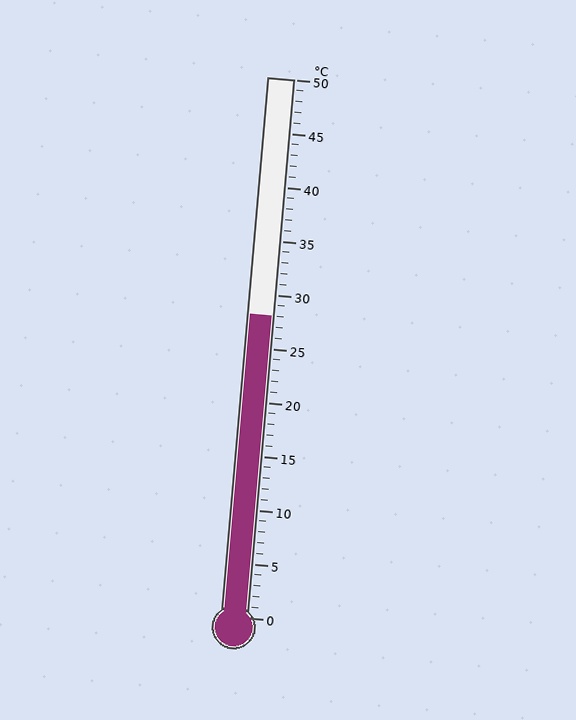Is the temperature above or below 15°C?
The temperature is above 15°C.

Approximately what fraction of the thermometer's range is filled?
The thermometer is filled to approximately 55% of its range.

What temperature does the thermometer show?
The thermometer shows approximately 28°C.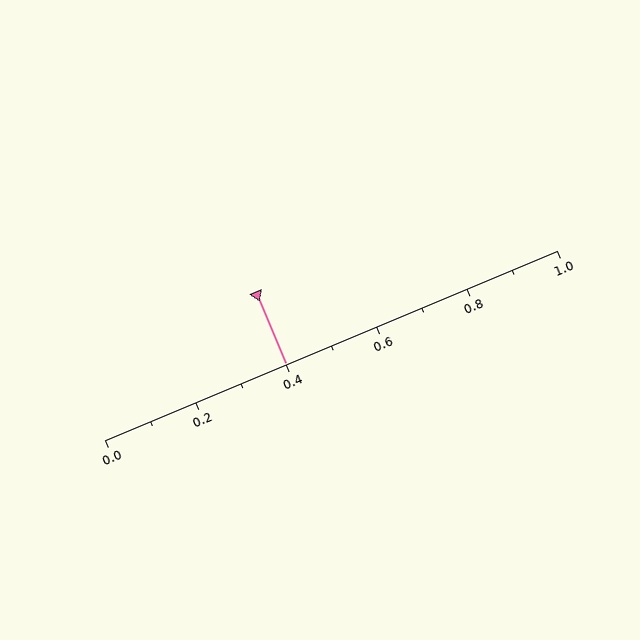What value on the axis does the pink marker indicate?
The marker indicates approximately 0.4.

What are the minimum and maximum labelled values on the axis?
The axis runs from 0.0 to 1.0.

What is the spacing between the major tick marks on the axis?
The major ticks are spaced 0.2 apart.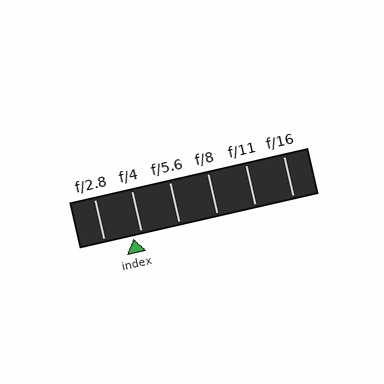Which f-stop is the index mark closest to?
The index mark is closest to f/4.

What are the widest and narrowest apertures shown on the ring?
The widest aperture shown is f/2.8 and the narrowest is f/16.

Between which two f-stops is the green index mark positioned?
The index mark is between f/2.8 and f/4.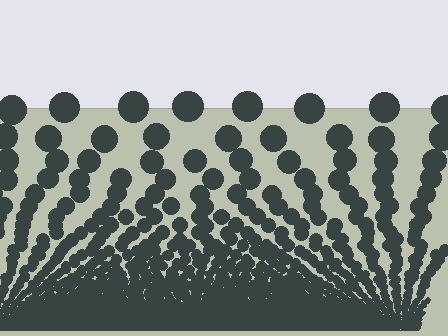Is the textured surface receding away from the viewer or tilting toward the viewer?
The surface appears to tilt toward the viewer. Texture elements get larger and sparser toward the top.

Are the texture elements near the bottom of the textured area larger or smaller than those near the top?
Smaller. The gradient is inverted — elements near the bottom are smaller and denser.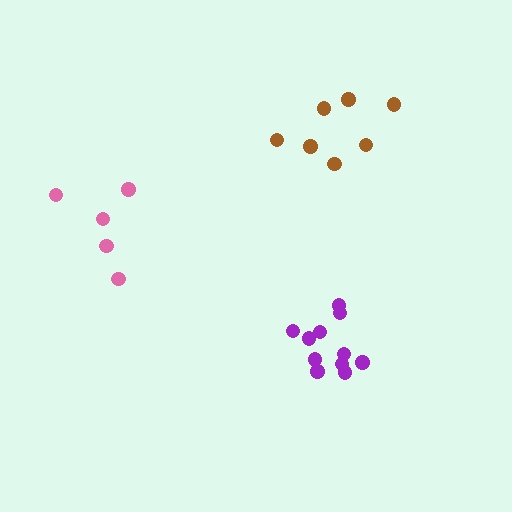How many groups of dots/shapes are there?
There are 3 groups.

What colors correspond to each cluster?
The clusters are colored: brown, purple, pink.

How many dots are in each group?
Group 1: 7 dots, Group 2: 11 dots, Group 3: 5 dots (23 total).